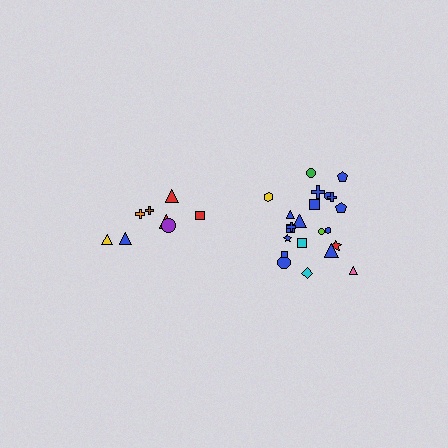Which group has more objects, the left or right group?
The right group.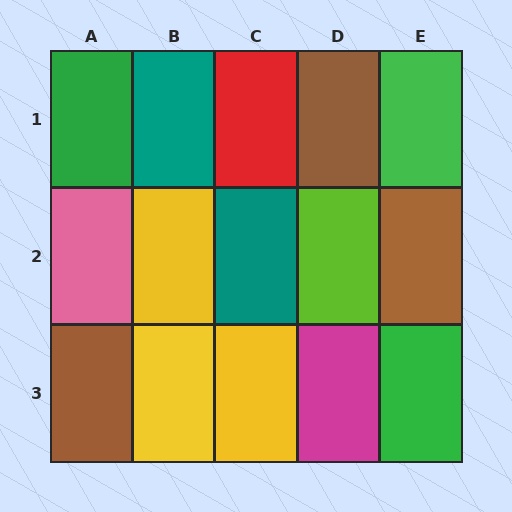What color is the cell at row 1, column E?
Green.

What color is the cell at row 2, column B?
Yellow.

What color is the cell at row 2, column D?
Lime.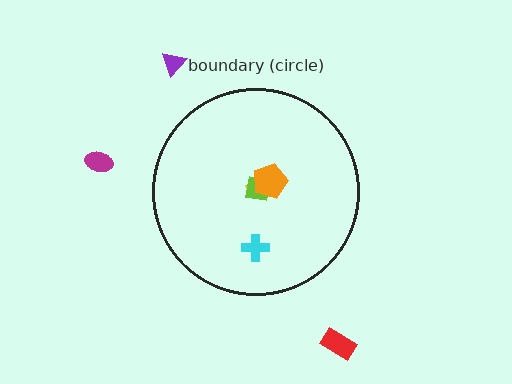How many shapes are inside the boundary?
4 inside, 3 outside.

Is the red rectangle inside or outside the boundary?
Outside.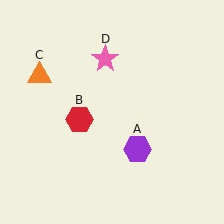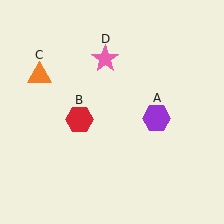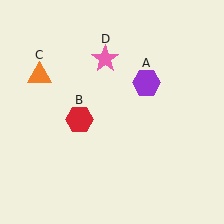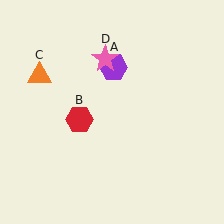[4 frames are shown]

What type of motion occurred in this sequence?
The purple hexagon (object A) rotated counterclockwise around the center of the scene.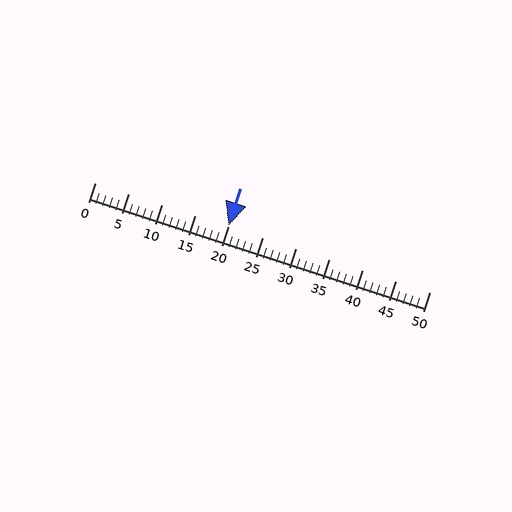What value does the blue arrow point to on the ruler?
The blue arrow points to approximately 20.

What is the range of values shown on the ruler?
The ruler shows values from 0 to 50.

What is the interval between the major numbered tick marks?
The major tick marks are spaced 5 units apart.